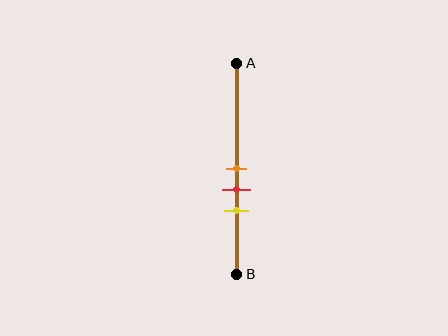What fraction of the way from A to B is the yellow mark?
The yellow mark is approximately 70% (0.7) of the way from A to B.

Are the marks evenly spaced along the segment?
Yes, the marks are approximately evenly spaced.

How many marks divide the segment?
There are 3 marks dividing the segment.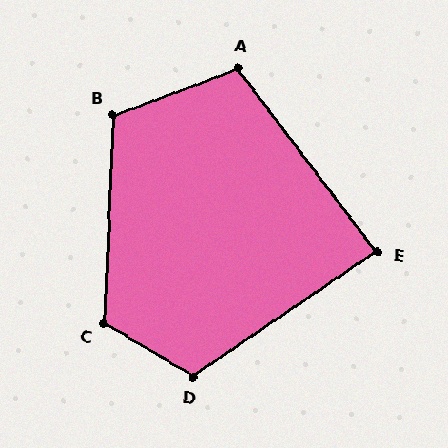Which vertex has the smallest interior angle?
E, at approximately 87 degrees.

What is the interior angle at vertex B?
Approximately 113 degrees (obtuse).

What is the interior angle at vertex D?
Approximately 115 degrees (obtuse).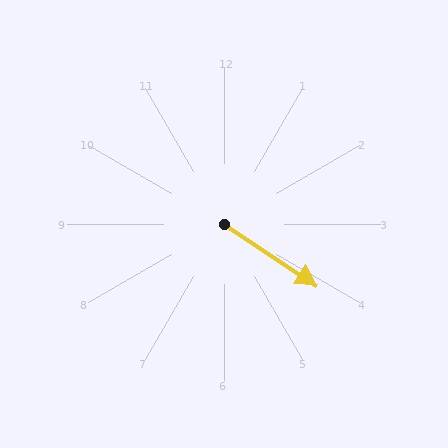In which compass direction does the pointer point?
Southeast.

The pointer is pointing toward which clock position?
Roughly 4 o'clock.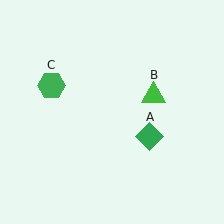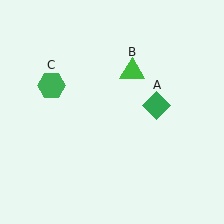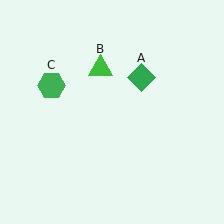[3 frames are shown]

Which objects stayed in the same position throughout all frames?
Green hexagon (object C) remained stationary.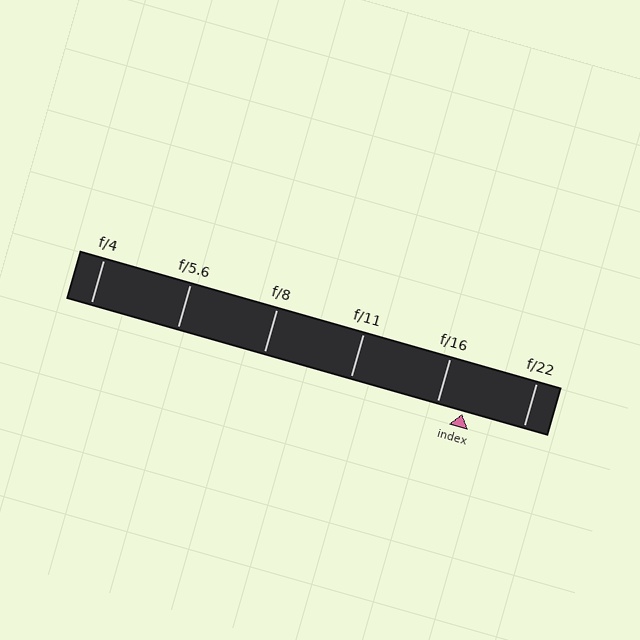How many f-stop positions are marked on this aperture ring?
There are 6 f-stop positions marked.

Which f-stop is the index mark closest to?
The index mark is closest to f/16.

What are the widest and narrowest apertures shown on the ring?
The widest aperture shown is f/4 and the narrowest is f/22.